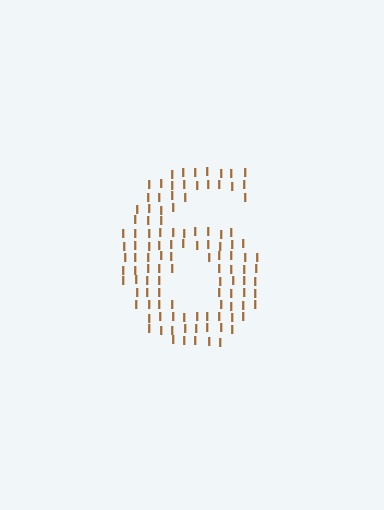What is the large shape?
The large shape is the digit 6.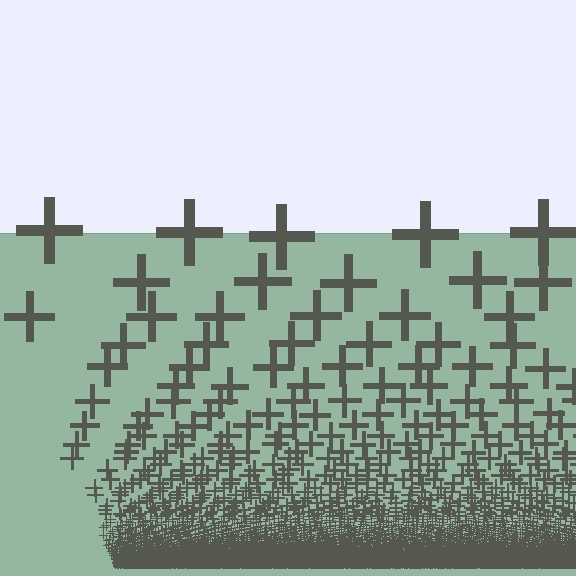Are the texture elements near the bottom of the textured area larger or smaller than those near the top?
Smaller. The gradient is inverted — elements near the bottom are smaller and denser.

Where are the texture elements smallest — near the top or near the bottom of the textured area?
Near the bottom.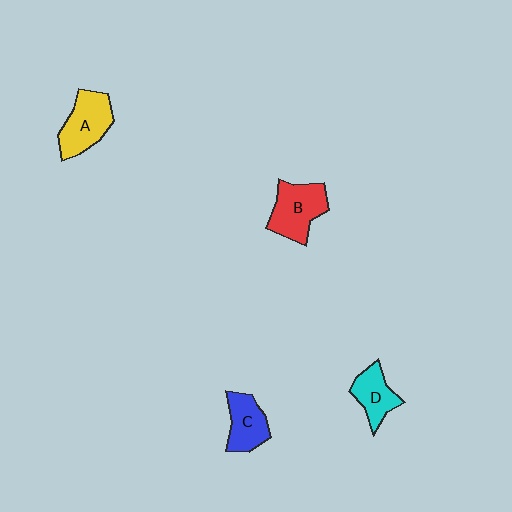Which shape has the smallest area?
Shape D (cyan).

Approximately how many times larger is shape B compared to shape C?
Approximately 1.3 times.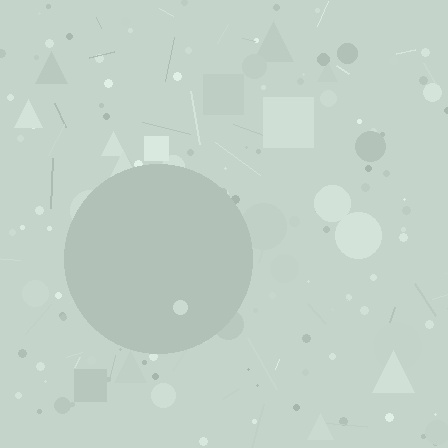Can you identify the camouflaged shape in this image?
The camouflaged shape is a circle.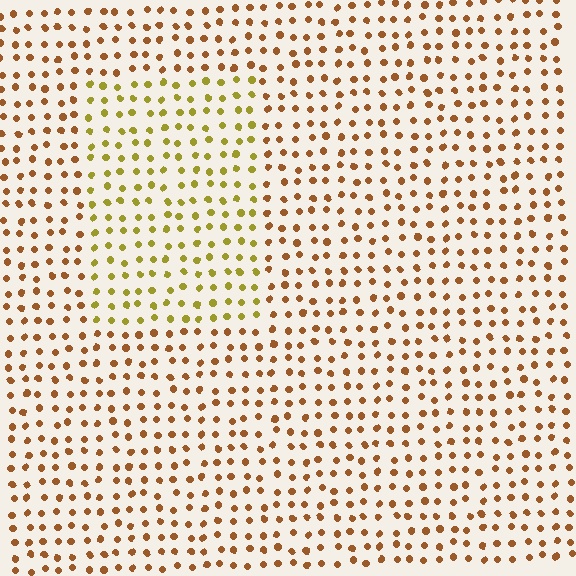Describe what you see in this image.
The image is filled with small brown elements in a uniform arrangement. A rectangle-shaped region is visible where the elements are tinted to a slightly different hue, forming a subtle color boundary.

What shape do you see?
I see a rectangle.